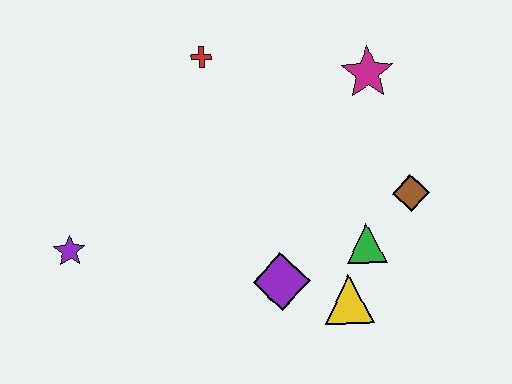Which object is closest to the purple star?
The purple diamond is closest to the purple star.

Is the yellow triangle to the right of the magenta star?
No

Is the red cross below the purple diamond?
No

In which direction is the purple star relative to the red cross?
The purple star is below the red cross.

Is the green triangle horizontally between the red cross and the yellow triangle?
No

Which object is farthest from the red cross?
The yellow triangle is farthest from the red cross.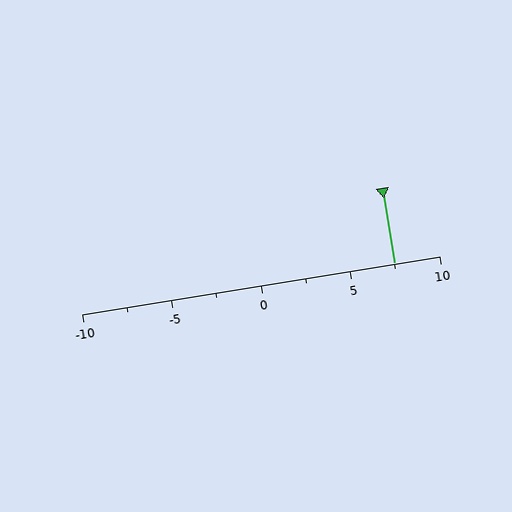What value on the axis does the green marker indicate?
The marker indicates approximately 7.5.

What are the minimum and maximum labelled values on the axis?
The axis runs from -10 to 10.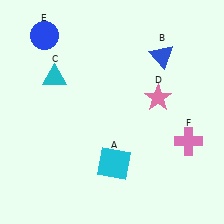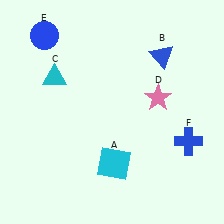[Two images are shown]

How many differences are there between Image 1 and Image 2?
There is 1 difference between the two images.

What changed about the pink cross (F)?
In Image 1, F is pink. In Image 2, it changed to blue.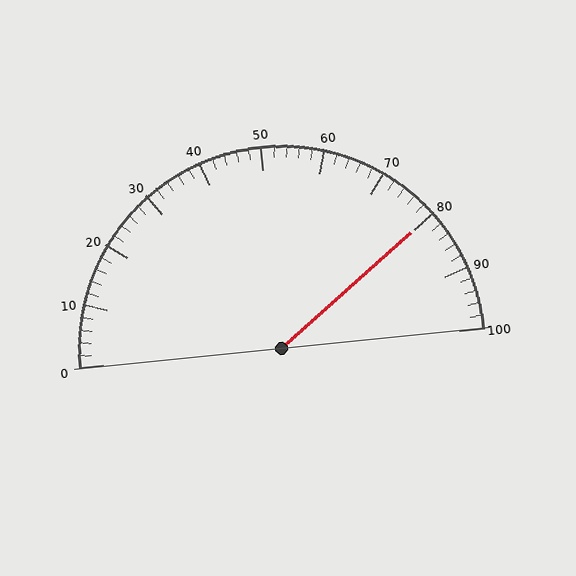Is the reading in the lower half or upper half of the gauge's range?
The reading is in the upper half of the range (0 to 100).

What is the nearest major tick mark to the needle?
The nearest major tick mark is 80.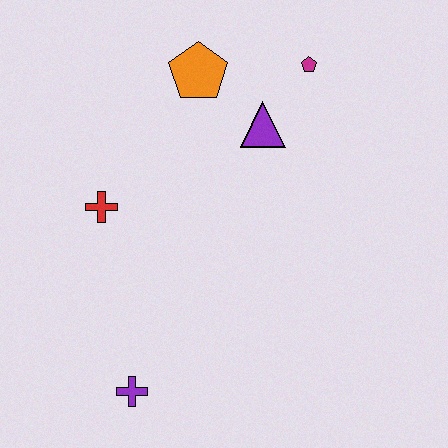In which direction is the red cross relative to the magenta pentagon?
The red cross is to the left of the magenta pentagon.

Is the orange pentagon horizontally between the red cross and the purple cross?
No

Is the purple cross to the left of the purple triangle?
Yes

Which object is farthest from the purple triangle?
The purple cross is farthest from the purple triangle.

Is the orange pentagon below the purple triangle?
No